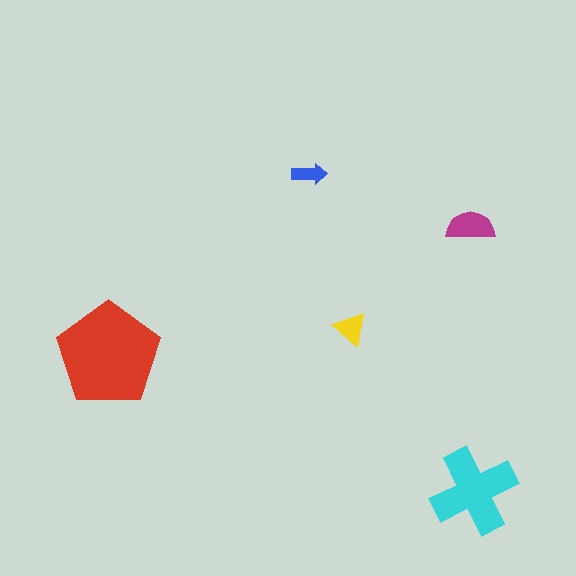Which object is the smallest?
The blue arrow.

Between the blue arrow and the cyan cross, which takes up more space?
The cyan cross.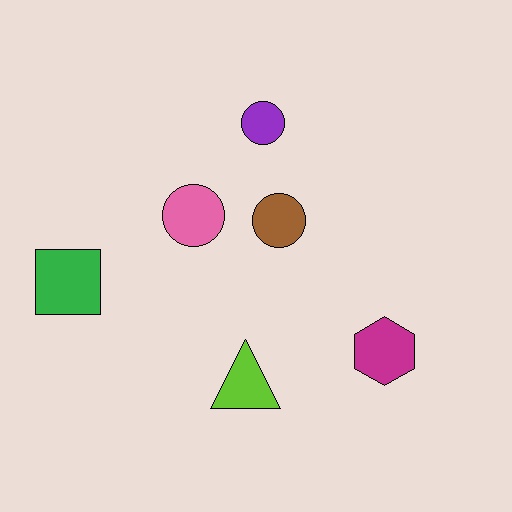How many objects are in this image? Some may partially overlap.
There are 6 objects.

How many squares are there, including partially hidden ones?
There is 1 square.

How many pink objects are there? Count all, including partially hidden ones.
There is 1 pink object.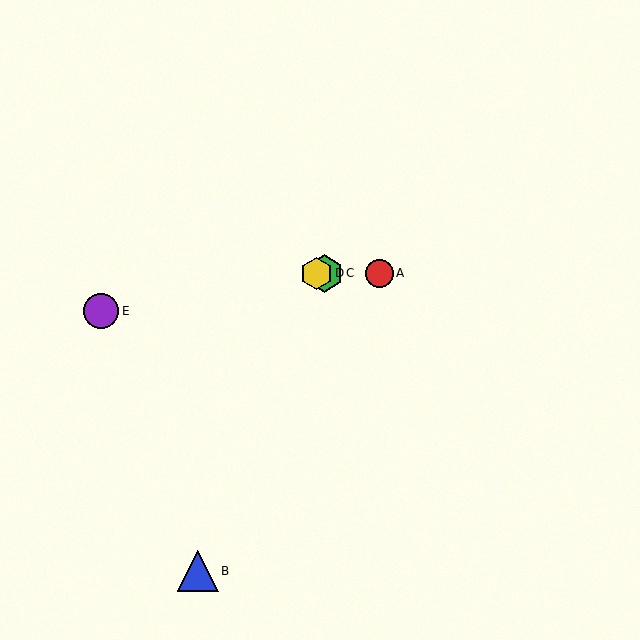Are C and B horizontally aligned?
No, C is at y≈273 and B is at y≈571.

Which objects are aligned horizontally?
Objects A, C, D are aligned horizontally.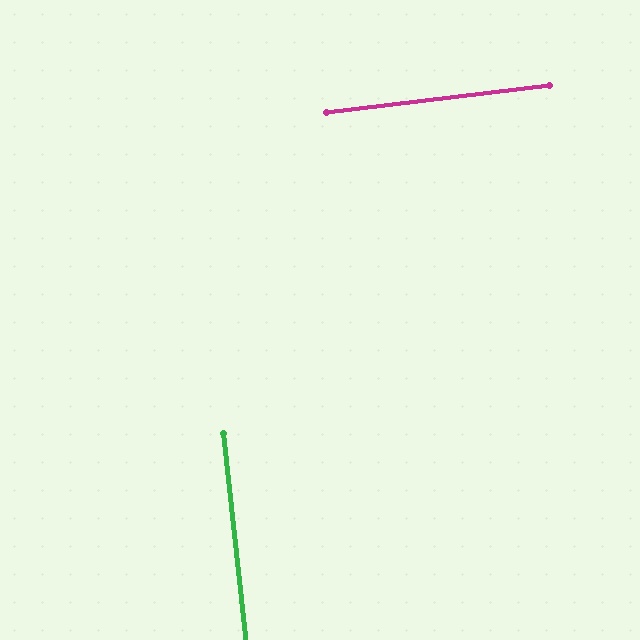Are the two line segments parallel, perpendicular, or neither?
Perpendicular — they meet at approximately 89°.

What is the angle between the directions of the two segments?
Approximately 89 degrees.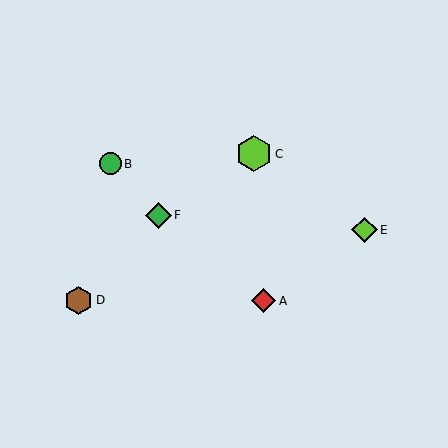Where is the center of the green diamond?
The center of the green diamond is at (158, 215).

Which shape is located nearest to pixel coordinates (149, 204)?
The green diamond (labeled F) at (158, 215) is nearest to that location.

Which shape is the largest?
The lime hexagon (labeled C) is the largest.